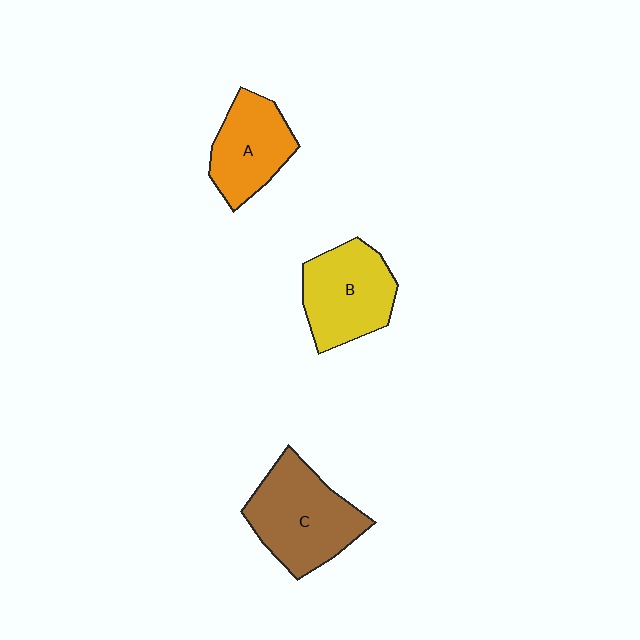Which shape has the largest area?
Shape C (brown).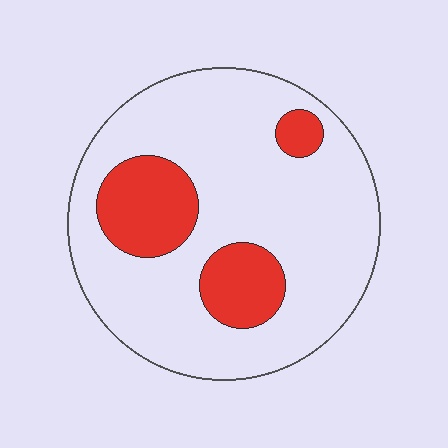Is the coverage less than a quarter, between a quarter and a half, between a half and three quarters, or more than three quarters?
Less than a quarter.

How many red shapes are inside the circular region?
3.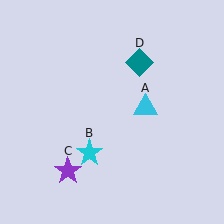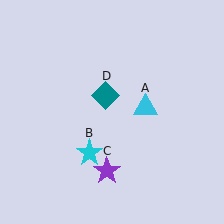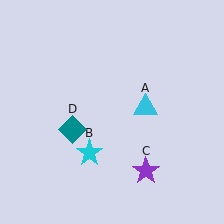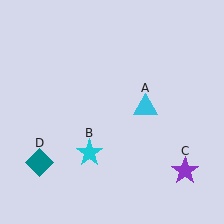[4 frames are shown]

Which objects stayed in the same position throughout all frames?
Cyan triangle (object A) and cyan star (object B) remained stationary.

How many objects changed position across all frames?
2 objects changed position: purple star (object C), teal diamond (object D).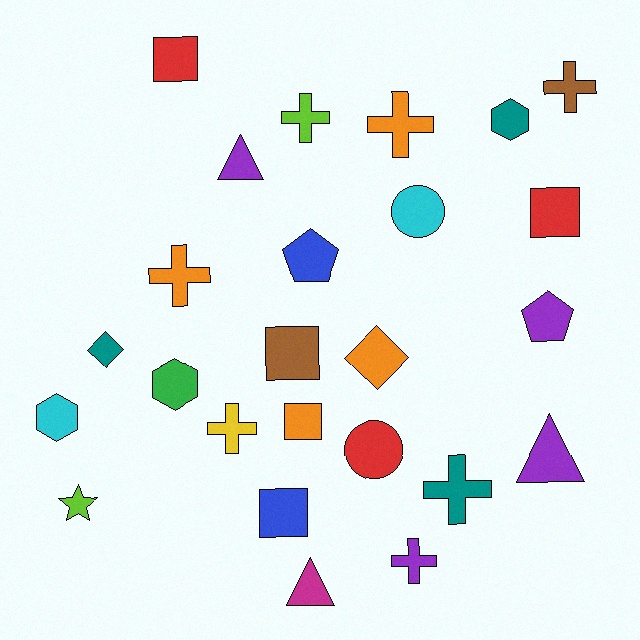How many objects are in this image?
There are 25 objects.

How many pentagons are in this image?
There are 2 pentagons.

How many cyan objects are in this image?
There are 2 cyan objects.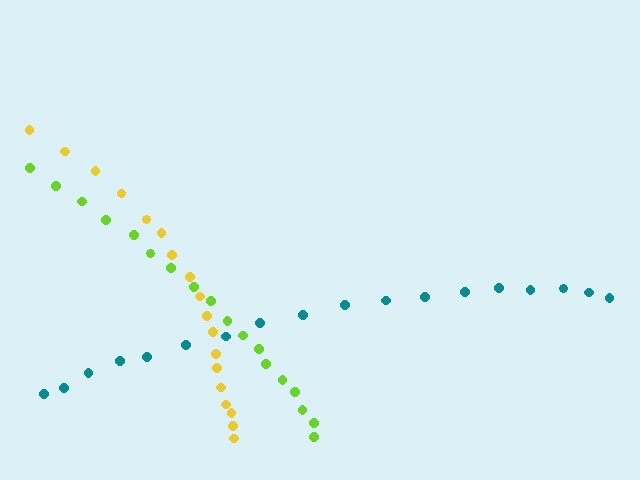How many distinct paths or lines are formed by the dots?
There are 3 distinct paths.